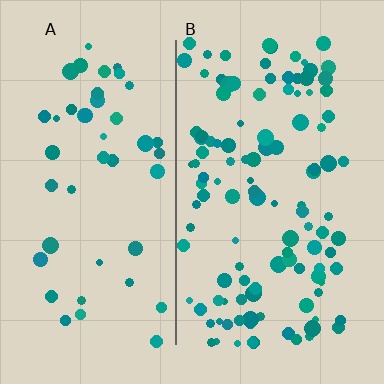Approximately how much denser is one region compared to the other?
Approximately 2.5× — region B over region A.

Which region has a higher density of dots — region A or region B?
B (the right).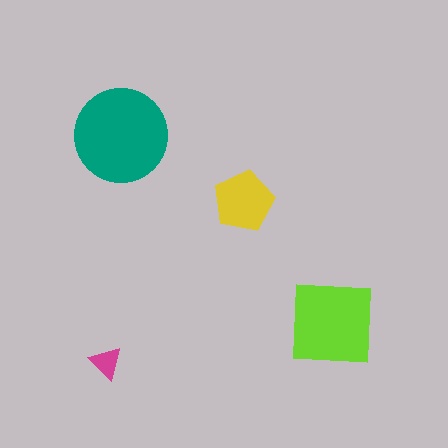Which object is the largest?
The teal circle.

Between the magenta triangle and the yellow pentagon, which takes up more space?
The yellow pentagon.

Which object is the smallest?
The magenta triangle.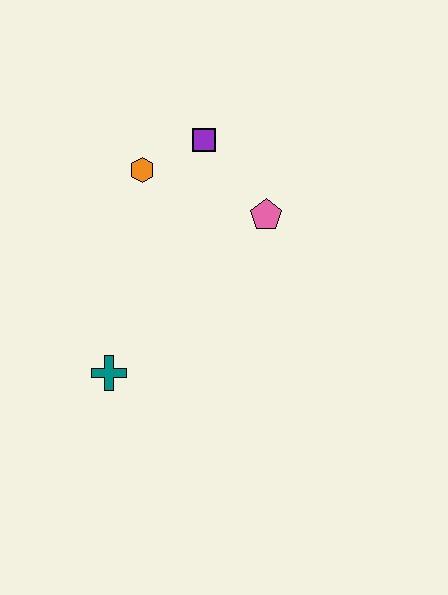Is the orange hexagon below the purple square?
Yes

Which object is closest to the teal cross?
The orange hexagon is closest to the teal cross.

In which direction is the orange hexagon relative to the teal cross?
The orange hexagon is above the teal cross.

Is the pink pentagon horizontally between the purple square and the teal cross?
No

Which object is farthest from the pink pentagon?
The teal cross is farthest from the pink pentagon.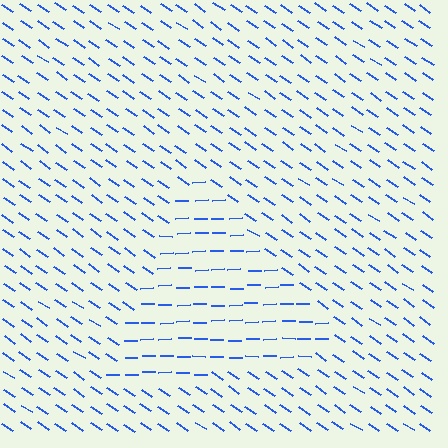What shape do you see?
I see a triangle.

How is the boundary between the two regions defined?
The boundary is defined purely by a change in line orientation (approximately 35 degrees difference). All lines are the same color and thickness.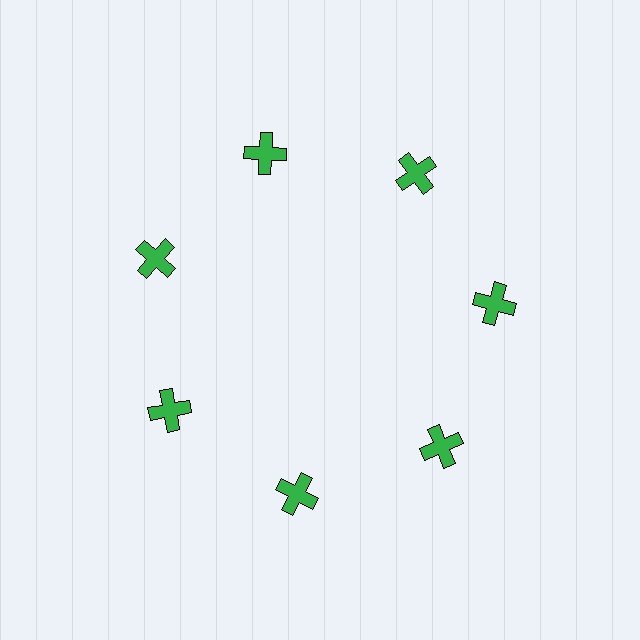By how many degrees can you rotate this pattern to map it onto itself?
The pattern maps onto itself every 51 degrees of rotation.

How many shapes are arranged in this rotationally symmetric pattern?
There are 7 shapes, arranged in 7 groups of 1.